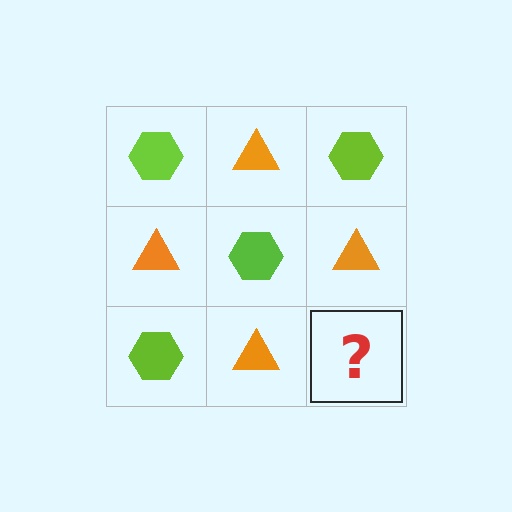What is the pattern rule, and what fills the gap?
The rule is that it alternates lime hexagon and orange triangle in a checkerboard pattern. The gap should be filled with a lime hexagon.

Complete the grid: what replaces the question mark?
The question mark should be replaced with a lime hexagon.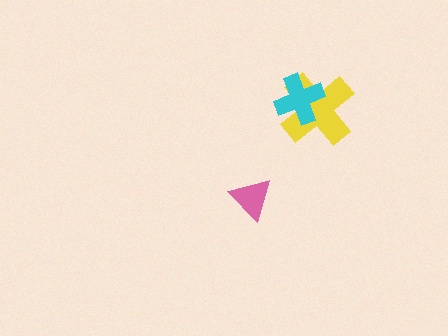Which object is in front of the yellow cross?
The cyan cross is in front of the yellow cross.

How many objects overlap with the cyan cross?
1 object overlaps with the cyan cross.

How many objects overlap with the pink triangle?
0 objects overlap with the pink triangle.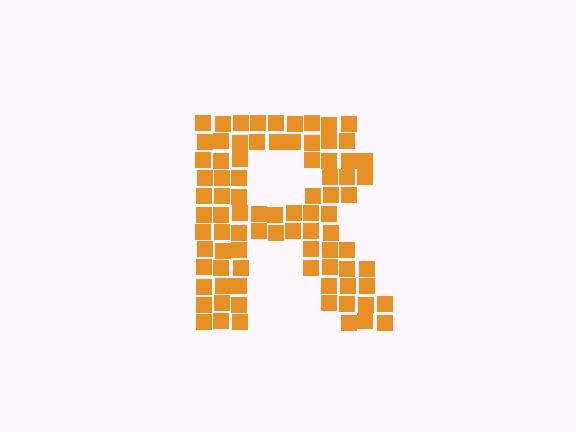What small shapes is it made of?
It is made of small squares.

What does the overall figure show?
The overall figure shows the letter R.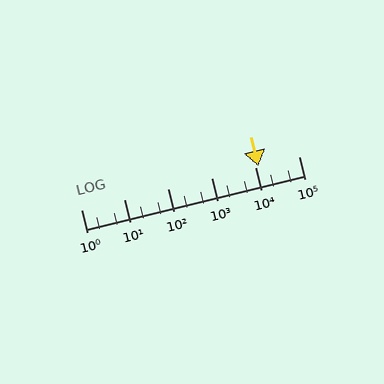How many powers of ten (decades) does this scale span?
The scale spans 5 decades, from 1 to 100000.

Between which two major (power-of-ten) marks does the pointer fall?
The pointer is between 10000 and 100000.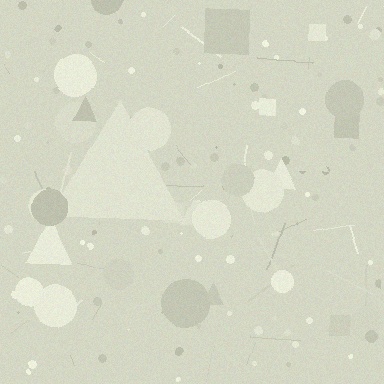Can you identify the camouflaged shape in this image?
The camouflaged shape is a triangle.